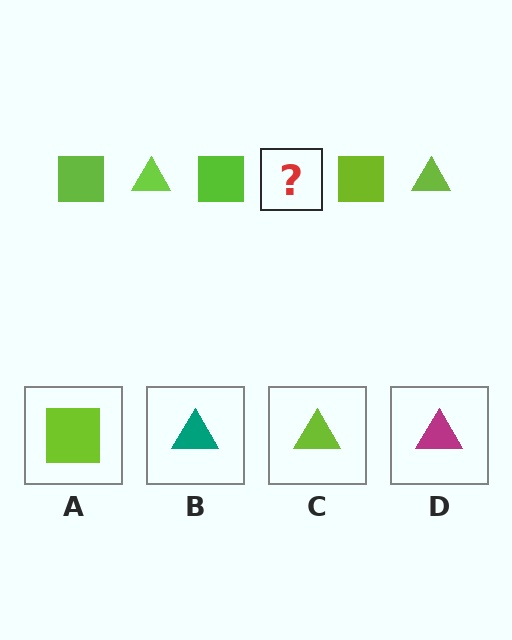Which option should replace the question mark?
Option C.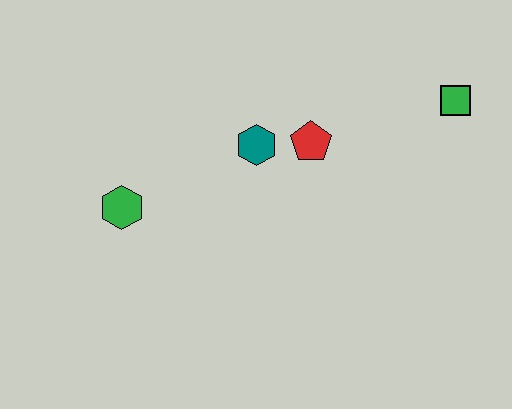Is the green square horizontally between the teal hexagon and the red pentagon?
No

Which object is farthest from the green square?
The green hexagon is farthest from the green square.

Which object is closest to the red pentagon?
The teal hexagon is closest to the red pentagon.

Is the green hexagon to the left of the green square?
Yes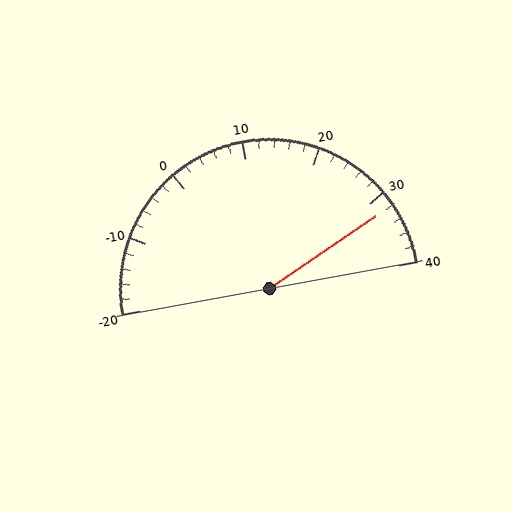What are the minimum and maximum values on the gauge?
The gauge ranges from -20 to 40.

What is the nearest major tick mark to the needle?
The nearest major tick mark is 30.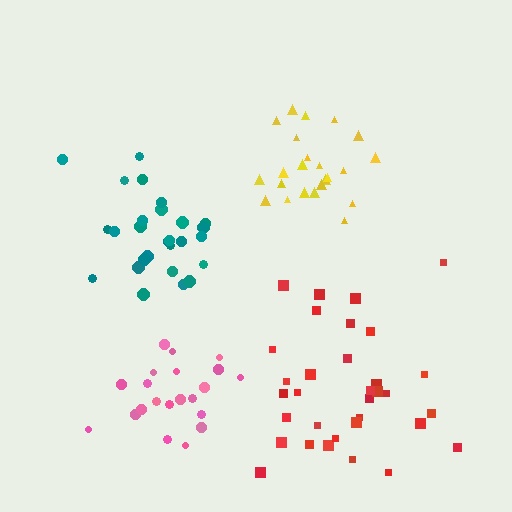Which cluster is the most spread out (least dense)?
Red.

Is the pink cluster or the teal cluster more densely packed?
Teal.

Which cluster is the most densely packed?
Yellow.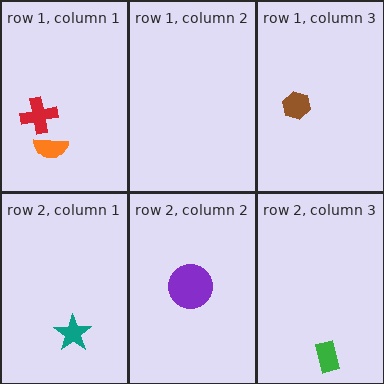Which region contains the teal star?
The row 2, column 1 region.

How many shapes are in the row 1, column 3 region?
1.